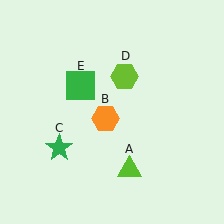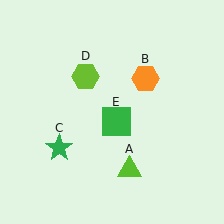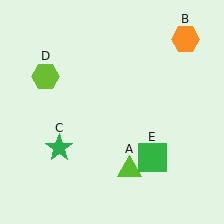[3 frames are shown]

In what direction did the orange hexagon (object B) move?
The orange hexagon (object B) moved up and to the right.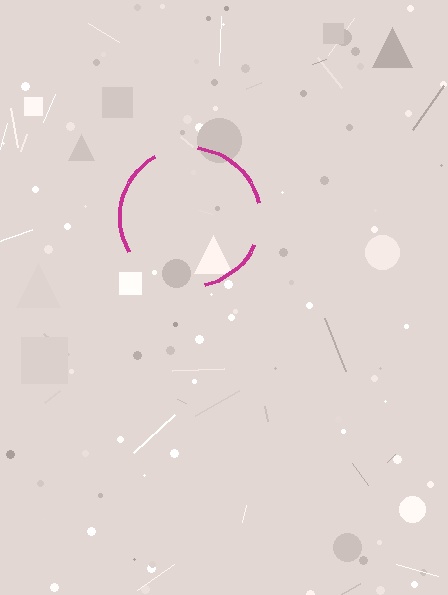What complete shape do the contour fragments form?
The contour fragments form a circle.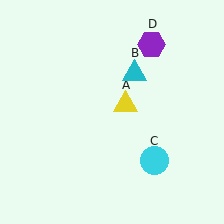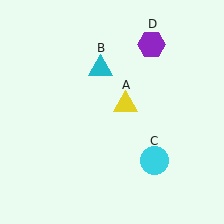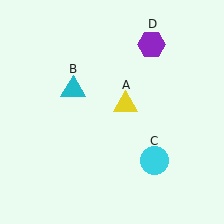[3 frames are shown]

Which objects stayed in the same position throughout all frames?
Yellow triangle (object A) and cyan circle (object C) and purple hexagon (object D) remained stationary.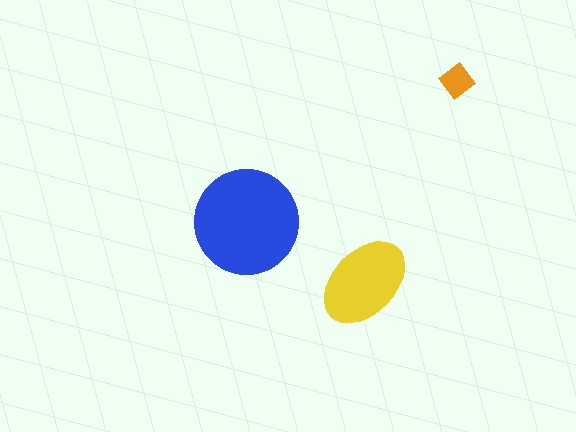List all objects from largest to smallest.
The blue circle, the yellow ellipse, the orange diamond.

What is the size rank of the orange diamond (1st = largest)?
3rd.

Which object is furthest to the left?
The blue circle is leftmost.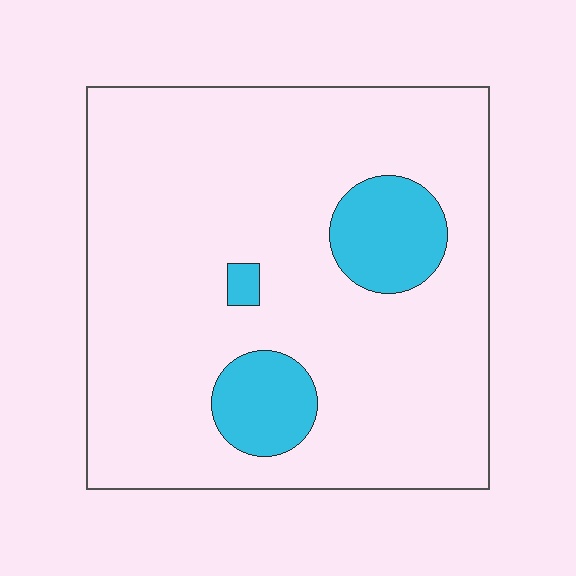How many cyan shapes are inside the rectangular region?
3.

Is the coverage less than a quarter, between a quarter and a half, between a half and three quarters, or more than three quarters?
Less than a quarter.